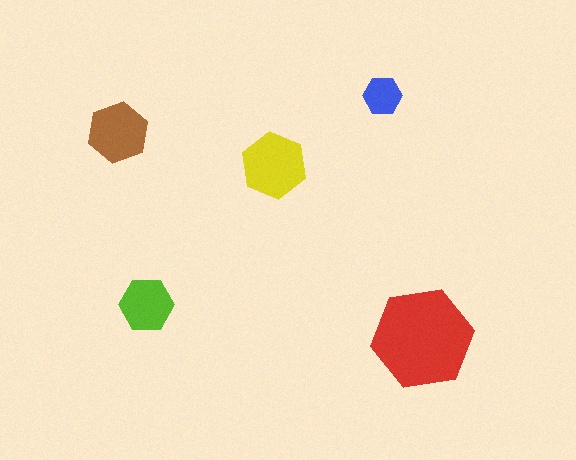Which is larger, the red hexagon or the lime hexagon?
The red one.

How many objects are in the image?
There are 5 objects in the image.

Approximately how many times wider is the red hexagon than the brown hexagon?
About 1.5 times wider.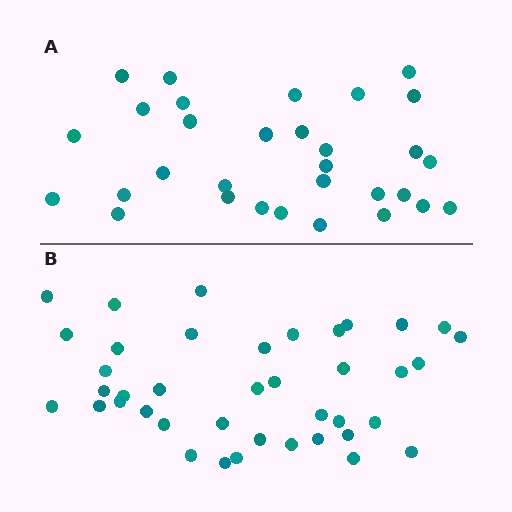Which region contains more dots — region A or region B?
Region B (the bottom region) has more dots.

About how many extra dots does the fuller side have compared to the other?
Region B has roughly 8 or so more dots than region A.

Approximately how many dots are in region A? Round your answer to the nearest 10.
About 30 dots. (The exact count is 31, which rounds to 30.)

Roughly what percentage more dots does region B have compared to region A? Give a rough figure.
About 30% more.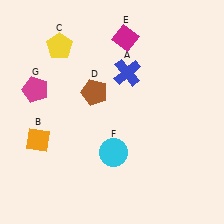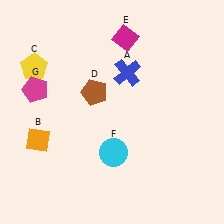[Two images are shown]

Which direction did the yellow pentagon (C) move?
The yellow pentagon (C) moved left.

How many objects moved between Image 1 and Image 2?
1 object moved between the two images.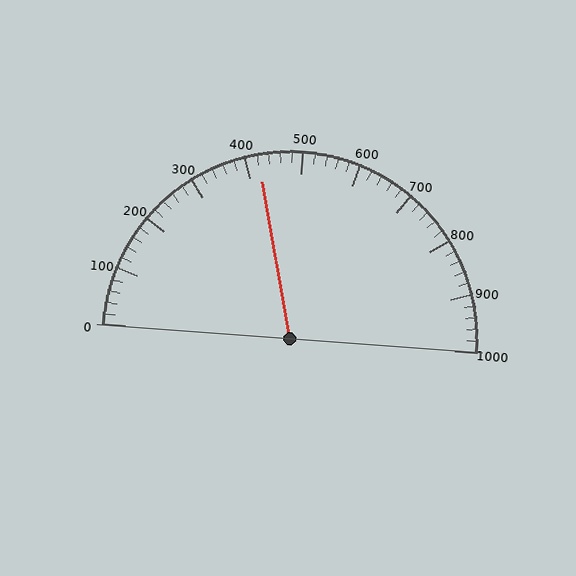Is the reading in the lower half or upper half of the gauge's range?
The reading is in the lower half of the range (0 to 1000).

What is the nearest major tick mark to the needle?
The nearest major tick mark is 400.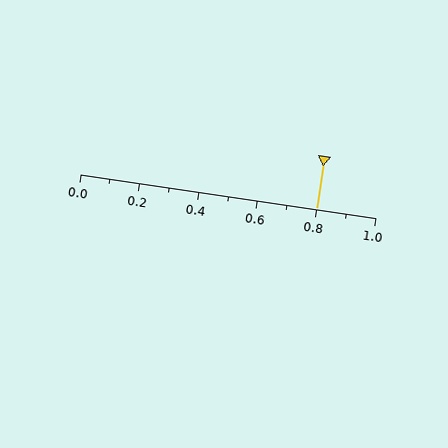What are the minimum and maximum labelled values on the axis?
The axis runs from 0.0 to 1.0.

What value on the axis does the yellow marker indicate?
The marker indicates approximately 0.8.